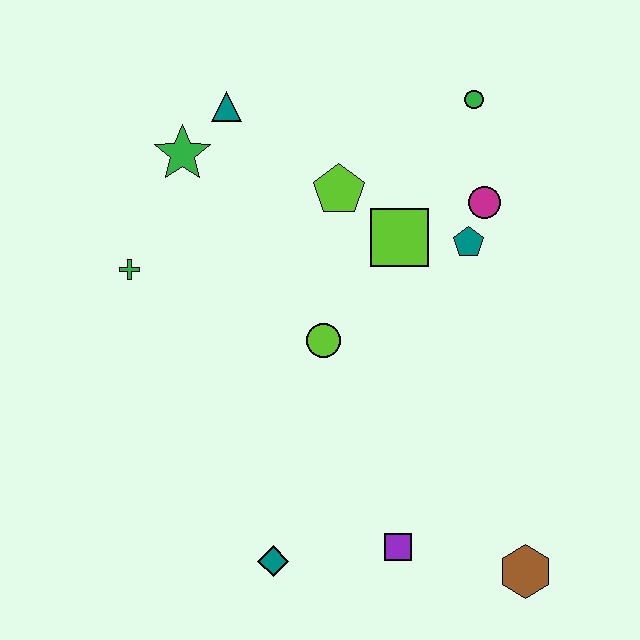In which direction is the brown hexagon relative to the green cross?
The brown hexagon is to the right of the green cross.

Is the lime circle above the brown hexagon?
Yes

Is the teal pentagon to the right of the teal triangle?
Yes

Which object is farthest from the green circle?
The teal diamond is farthest from the green circle.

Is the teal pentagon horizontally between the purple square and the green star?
No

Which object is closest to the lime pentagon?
The lime square is closest to the lime pentagon.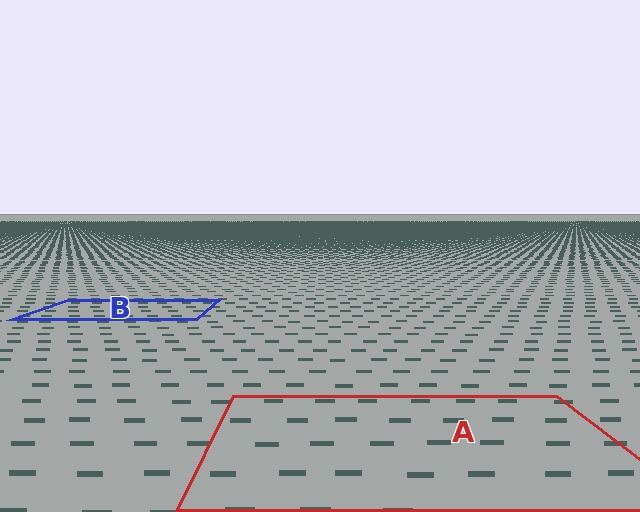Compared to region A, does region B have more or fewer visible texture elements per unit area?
Region B has more texture elements per unit area — they are packed more densely because it is farther away.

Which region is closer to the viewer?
Region A is closer. The texture elements there are larger and more spread out.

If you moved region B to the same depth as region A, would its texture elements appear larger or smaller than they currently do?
They would appear larger. At a closer depth, the same texture elements are projected at a bigger on-screen size.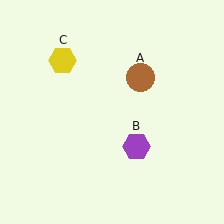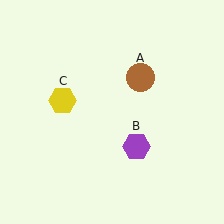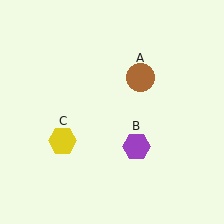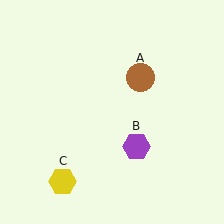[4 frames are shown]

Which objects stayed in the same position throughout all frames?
Brown circle (object A) and purple hexagon (object B) remained stationary.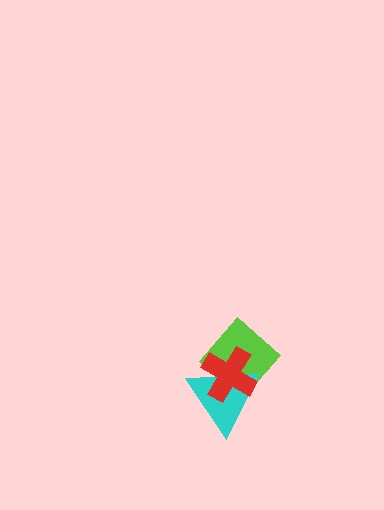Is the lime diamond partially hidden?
Yes, it is partially covered by another shape.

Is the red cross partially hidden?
No, no other shape covers it.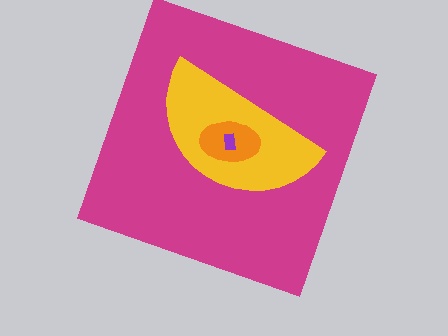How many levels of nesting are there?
4.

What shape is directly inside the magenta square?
The yellow semicircle.